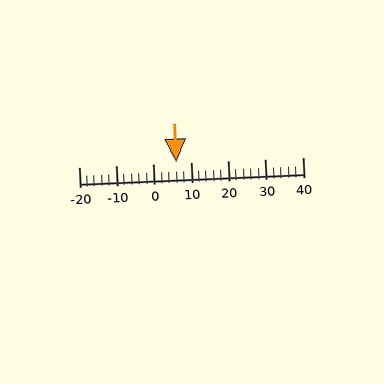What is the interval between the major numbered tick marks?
The major tick marks are spaced 10 units apart.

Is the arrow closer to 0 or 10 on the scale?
The arrow is closer to 10.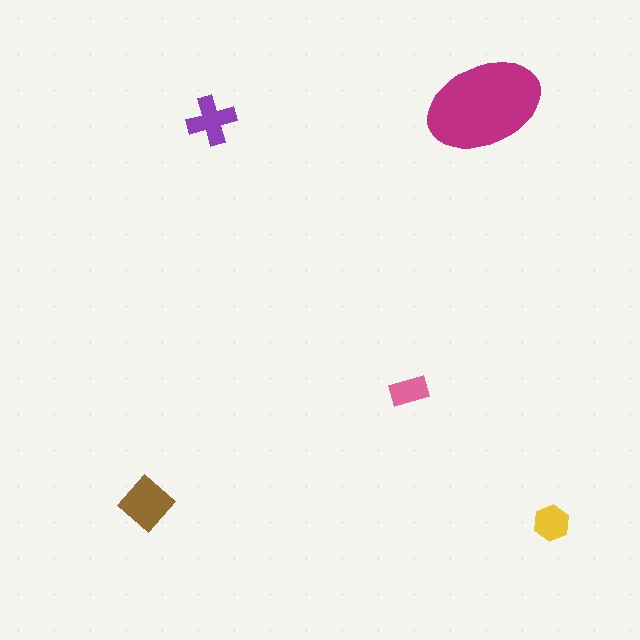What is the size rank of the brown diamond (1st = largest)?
2nd.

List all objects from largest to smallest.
The magenta ellipse, the brown diamond, the purple cross, the yellow hexagon, the pink rectangle.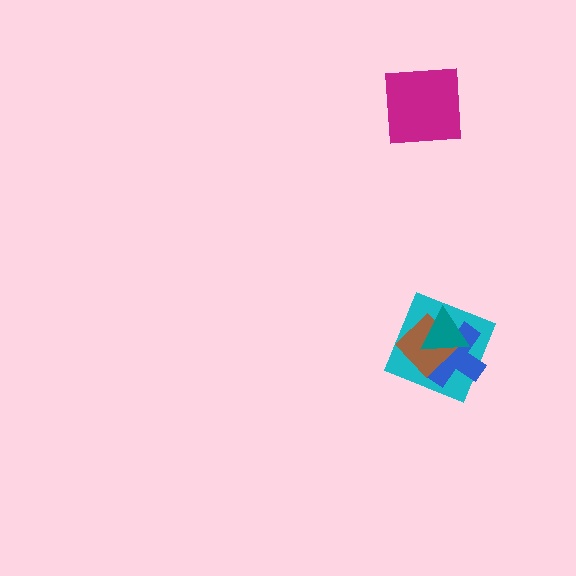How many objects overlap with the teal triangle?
3 objects overlap with the teal triangle.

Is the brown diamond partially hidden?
Yes, it is partially covered by another shape.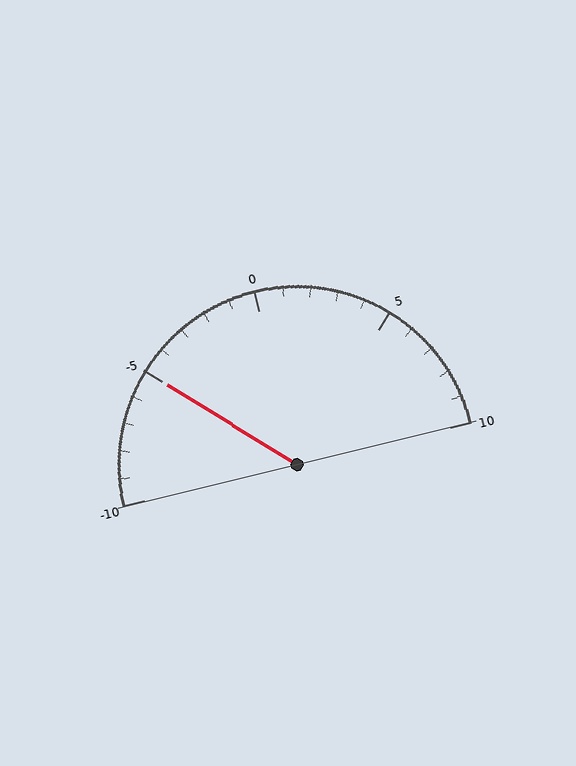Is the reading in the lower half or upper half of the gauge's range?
The reading is in the lower half of the range (-10 to 10).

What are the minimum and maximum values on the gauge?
The gauge ranges from -10 to 10.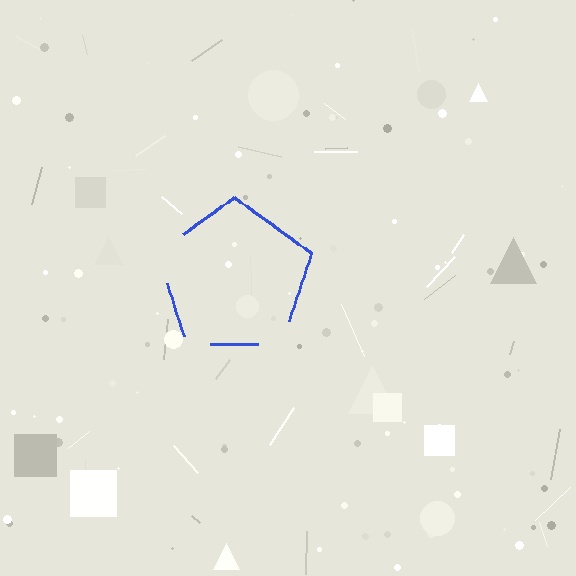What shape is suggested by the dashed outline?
The dashed outline suggests a pentagon.